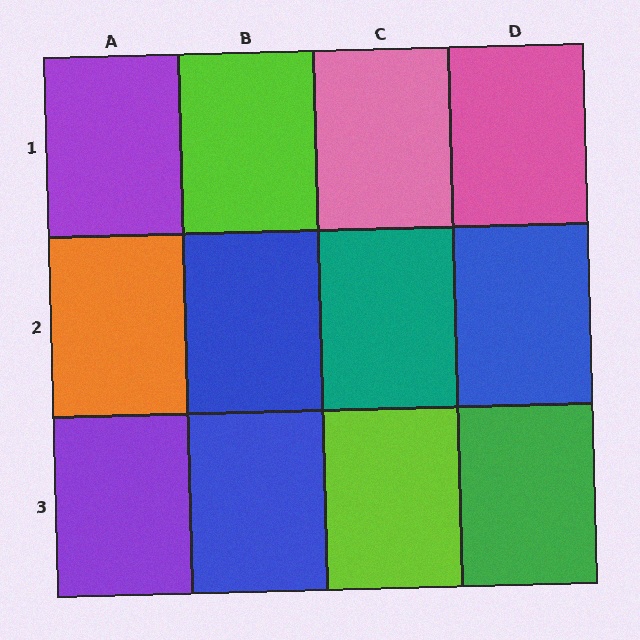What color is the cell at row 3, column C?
Lime.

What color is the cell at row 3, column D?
Green.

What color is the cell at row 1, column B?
Lime.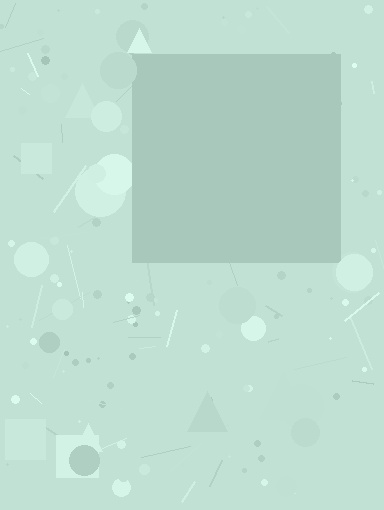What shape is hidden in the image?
A square is hidden in the image.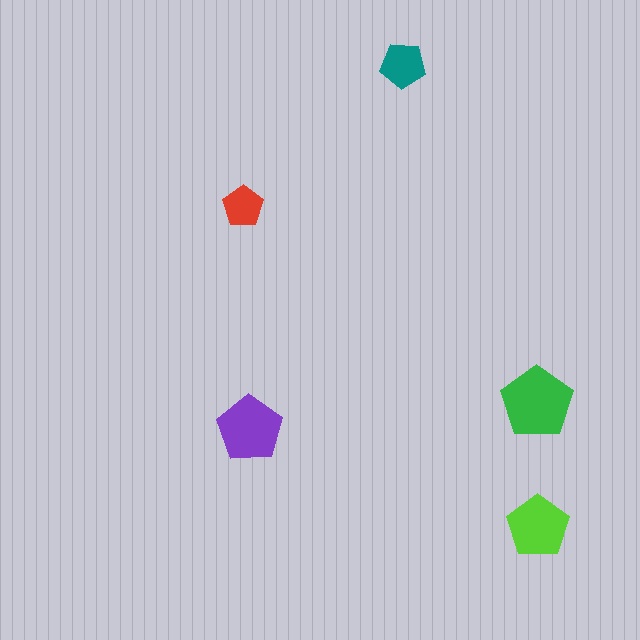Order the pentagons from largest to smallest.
the green one, the purple one, the lime one, the teal one, the red one.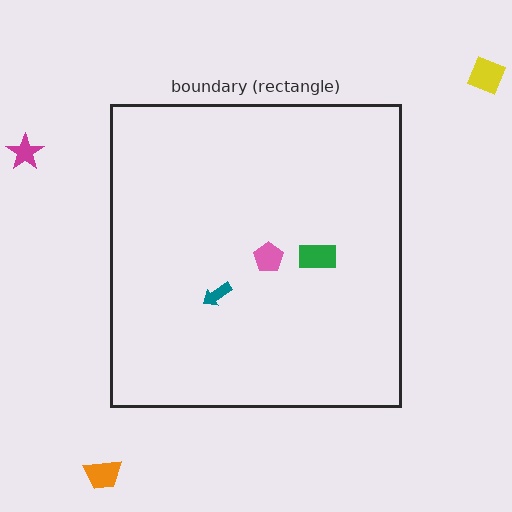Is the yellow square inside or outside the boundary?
Outside.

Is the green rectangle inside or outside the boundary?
Inside.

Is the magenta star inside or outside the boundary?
Outside.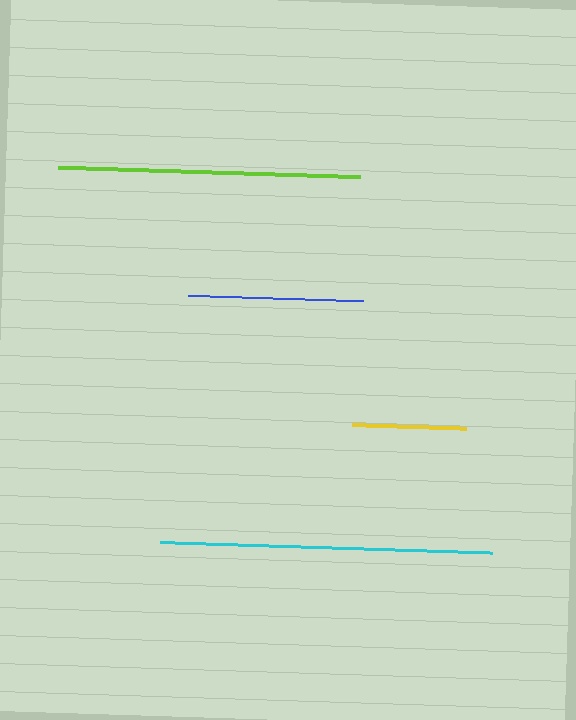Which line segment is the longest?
The cyan line is the longest at approximately 332 pixels.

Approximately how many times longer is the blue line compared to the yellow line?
The blue line is approximately 1.5 times the length of the yellow line.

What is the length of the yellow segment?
The yellow segment is approximately 114 pixels long.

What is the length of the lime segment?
The lime segment is approximately 302 pixels long.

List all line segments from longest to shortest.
From longest to shortest: cyan, lime, blue, yellow.